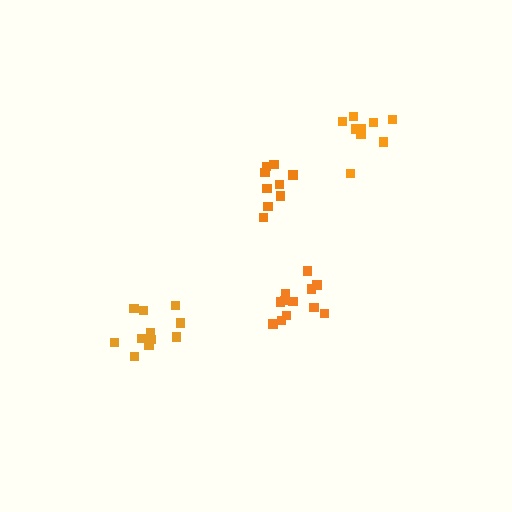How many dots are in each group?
Group 1: 11 dots, Group 2: 10 dots, Group 3: 12 dots, Group 4: 9 dots (42 total).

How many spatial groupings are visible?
There are 4 spatial groupings.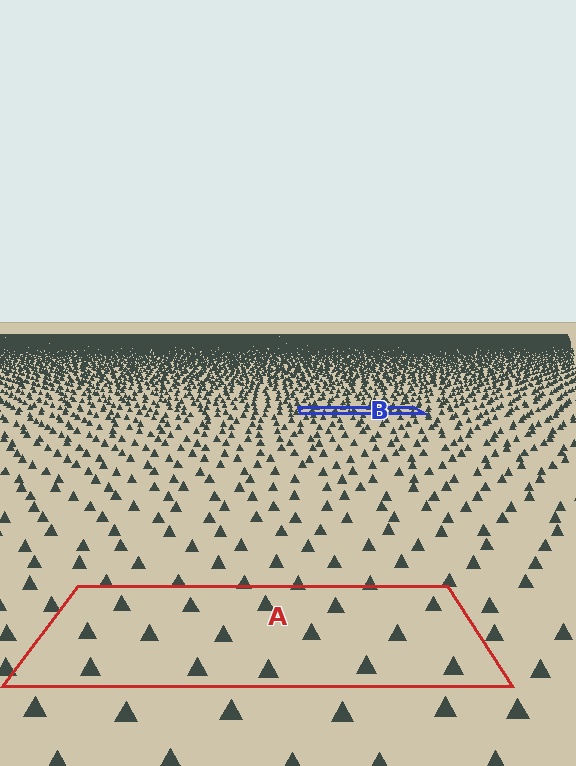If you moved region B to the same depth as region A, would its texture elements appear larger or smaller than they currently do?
They would appear larger. At a closer depth, the same texture elements are projected at a bigger on-screen size.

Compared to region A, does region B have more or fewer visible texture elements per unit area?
Region B has more texture elements per unit area — they are packed more densely because it is farther away.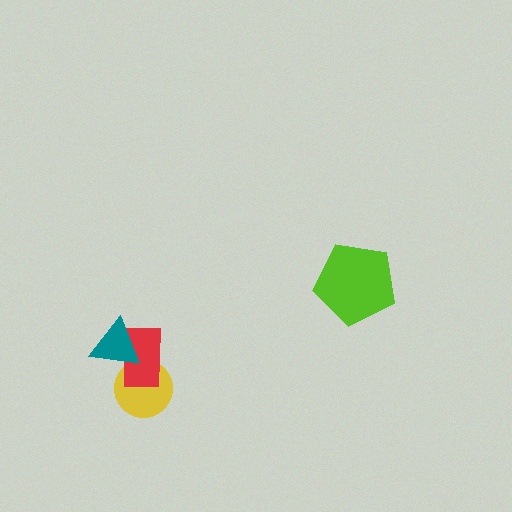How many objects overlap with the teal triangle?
2 objects overlap with the teal triangle.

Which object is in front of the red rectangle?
The teal triangle is in front of the red rectangle.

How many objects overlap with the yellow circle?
2 objects overlap with the yellow circle.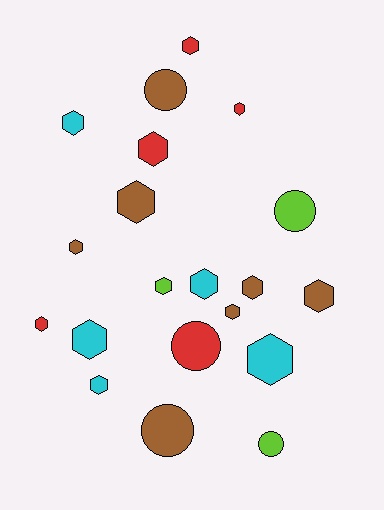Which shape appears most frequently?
Hexagon, with 15 objects.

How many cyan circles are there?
There are no cyan circles.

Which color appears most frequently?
Brown, with 7 objects.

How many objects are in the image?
There are 20 objects.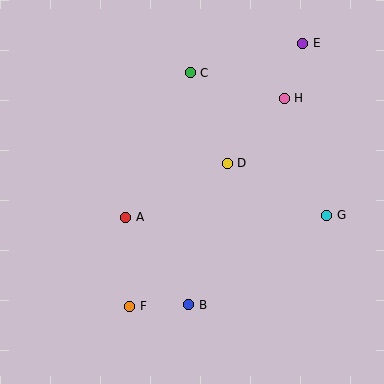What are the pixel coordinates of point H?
Point H is at (284, 99).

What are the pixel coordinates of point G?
Point G is at (327, 215).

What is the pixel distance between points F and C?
The distance between F and C is 241 pixels.